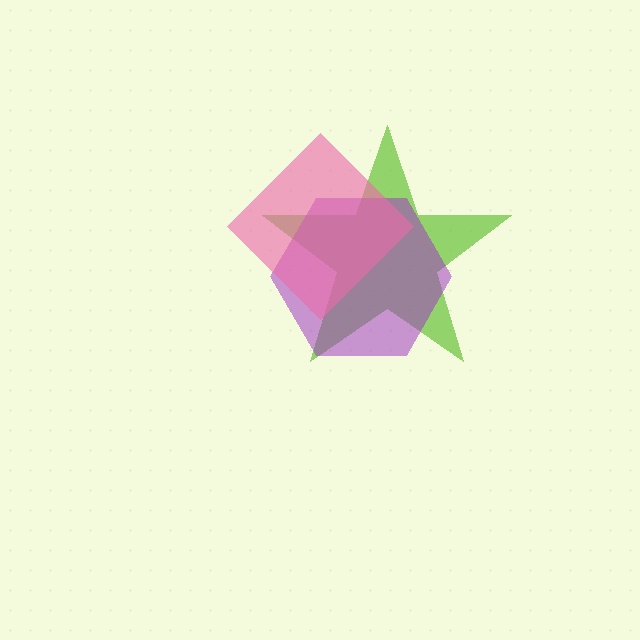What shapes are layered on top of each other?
The layered shapes are: a lime star, a purple hexagon, a pink diamond.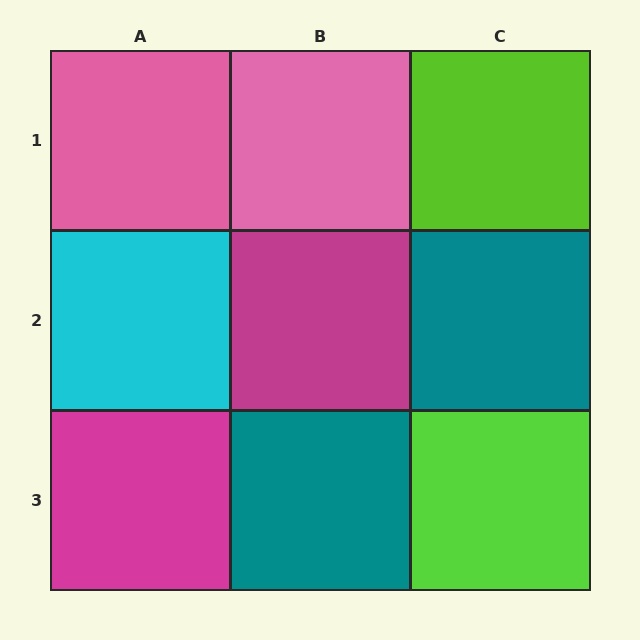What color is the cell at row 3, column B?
Teal.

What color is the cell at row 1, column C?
Lime.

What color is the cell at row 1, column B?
Pink.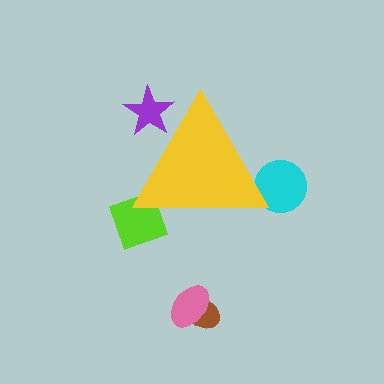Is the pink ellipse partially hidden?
No, the pink ellipse is fully visible.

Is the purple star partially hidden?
Yes, the purple star is partially hidden behind the yellow triangle.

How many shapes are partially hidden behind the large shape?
3 shapes are partially hidden.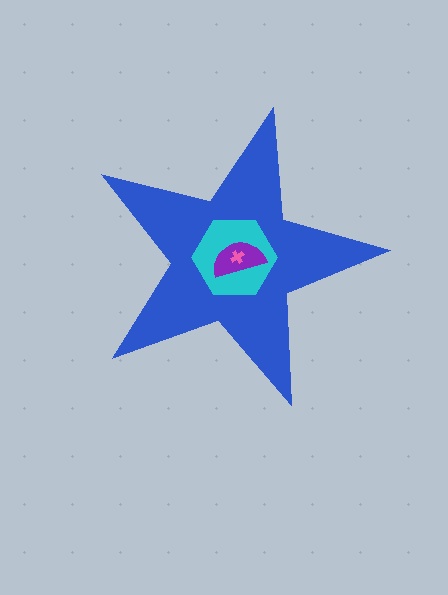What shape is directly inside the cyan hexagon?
The purple semicircle.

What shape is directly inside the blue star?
The cyan hexagon.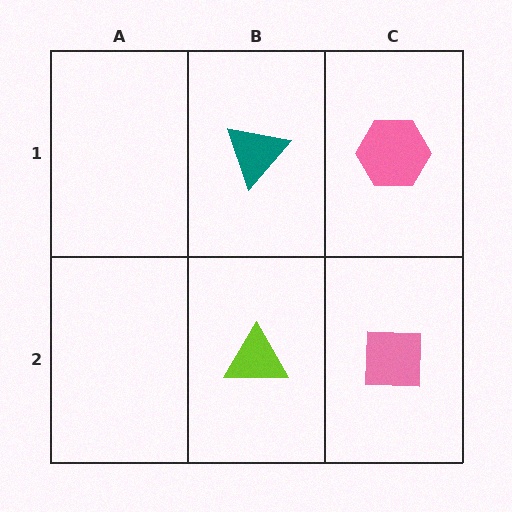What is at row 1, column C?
A pink hexagon.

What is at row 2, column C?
A pink square.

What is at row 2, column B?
A lime triangle.